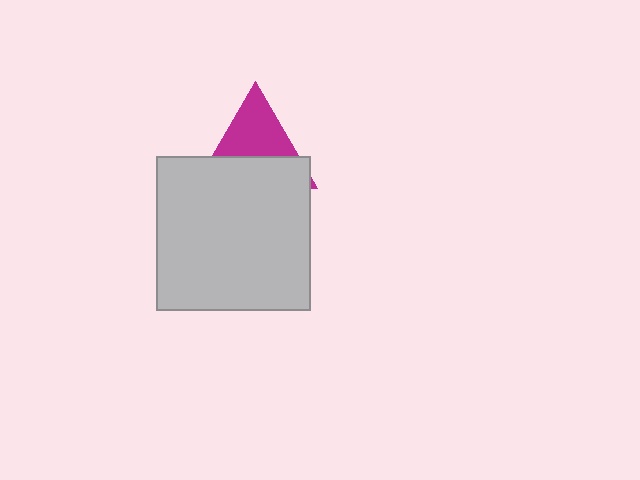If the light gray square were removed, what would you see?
You would see the complete magenta triangle.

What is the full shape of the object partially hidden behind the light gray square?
The partially hidden object is a magenta triangle.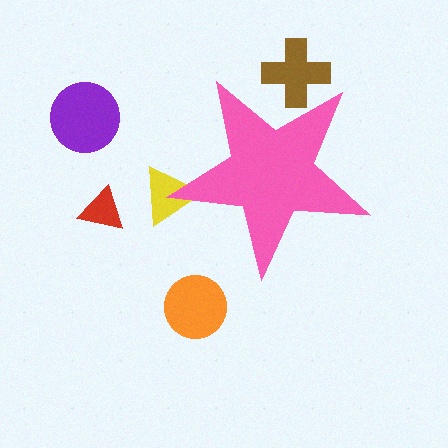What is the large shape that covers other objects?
A pink star.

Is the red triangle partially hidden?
No, the red triangle is fully visible.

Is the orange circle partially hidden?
No, the orange circle is fully visible.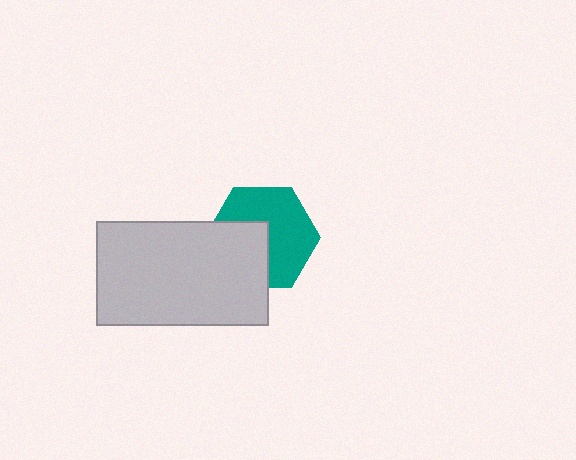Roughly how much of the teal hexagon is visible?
About half of it is visible (roughly 60%).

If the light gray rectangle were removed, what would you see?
You would see the complete teal hexagon.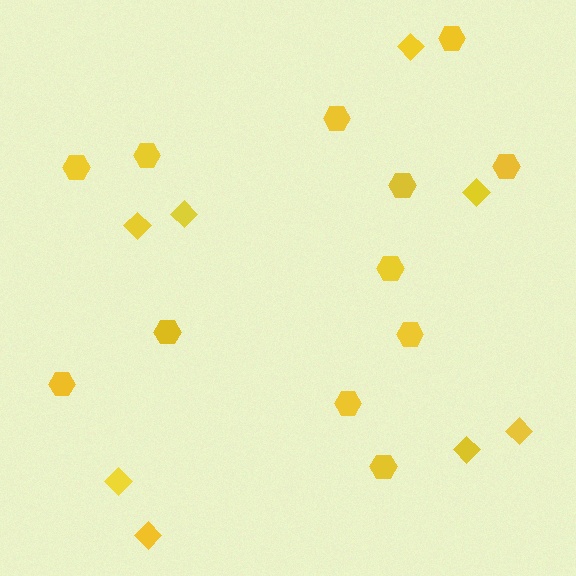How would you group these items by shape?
There are 2 groups: one group of diamonds (8) and one group of hexagons (12).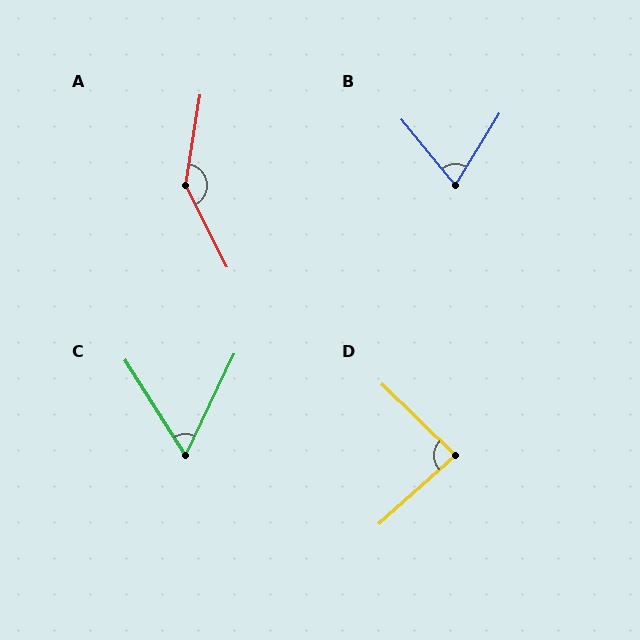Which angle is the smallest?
C, at approximately 58 degrees.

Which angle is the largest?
A, at approximately 144 degrees.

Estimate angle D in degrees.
Approximately 86 degrees.